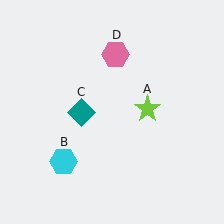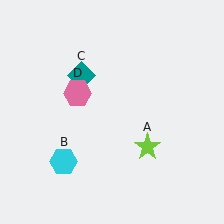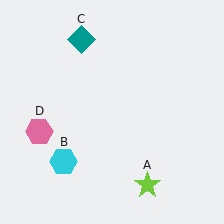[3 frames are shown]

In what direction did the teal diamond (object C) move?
The teal diamond (object C) moved up.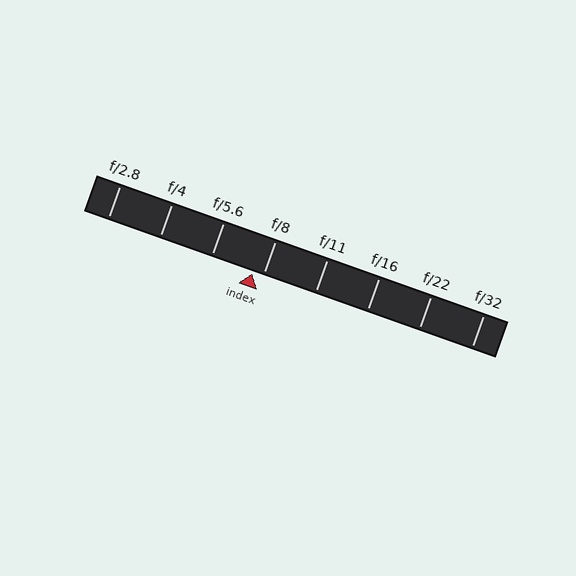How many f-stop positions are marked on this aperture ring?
There are 8 f-stop positions marked.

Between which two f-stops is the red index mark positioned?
The index mark is between f/5.6 and f/8.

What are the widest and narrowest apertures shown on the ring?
The widest aperture shown is f/2.8 and the narrowest is f/32.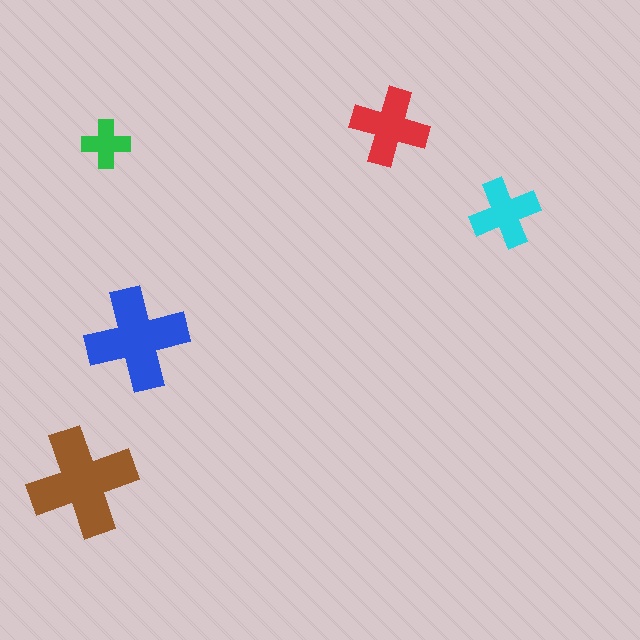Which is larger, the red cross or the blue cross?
The blue one.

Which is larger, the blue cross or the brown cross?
The brown one.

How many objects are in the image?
There are 5 objects in the image.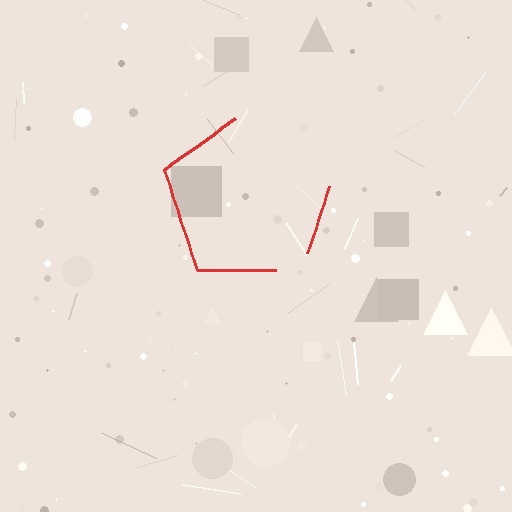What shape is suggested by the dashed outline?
The dashed outline suggests a pentagon.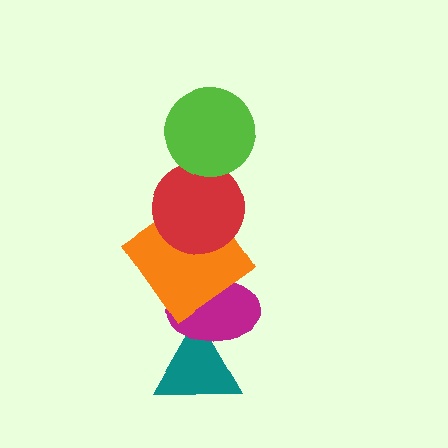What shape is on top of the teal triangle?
The magenta ellipse is on top of the teal triangle.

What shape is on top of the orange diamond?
The red circle is on top of the orange diamond.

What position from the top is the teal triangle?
The teal triangle is 5th from the top.